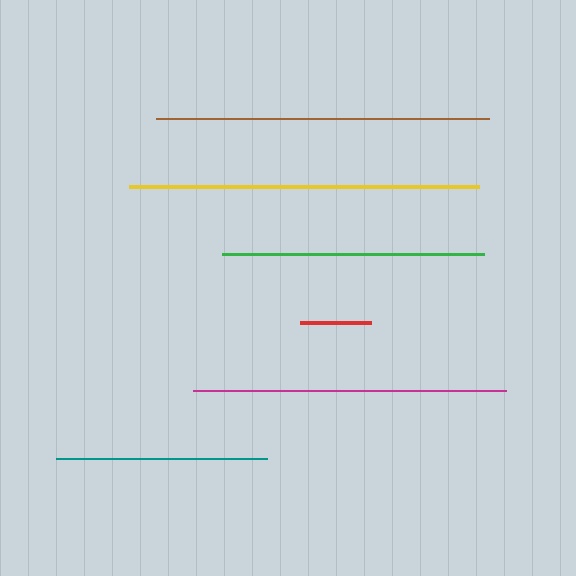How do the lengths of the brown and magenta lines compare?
The brown and magenta lines are approximately the same length.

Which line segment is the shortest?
The red line is the shortest at approximately 71 pixels.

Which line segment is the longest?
The yellow line is the longest at approximately 349 pixels.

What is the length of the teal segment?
The teal segment is approximately 211 pixels long.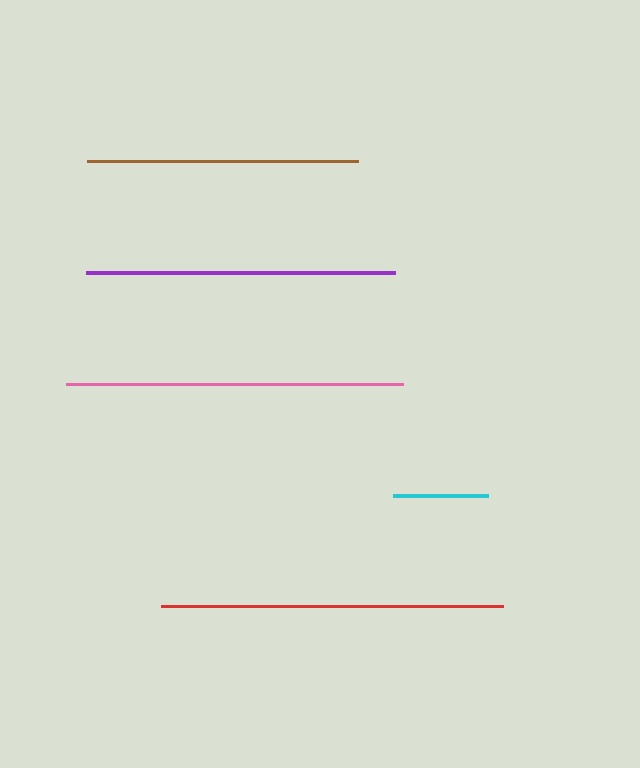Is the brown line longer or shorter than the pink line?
The pink line is longer than the brown line.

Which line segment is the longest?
The red line is the longest at approximately 342 pixels.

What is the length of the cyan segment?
The cyan segment is approximately 94 pixels long.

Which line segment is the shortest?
The cyan line is the shortest at approximately 94 pixels.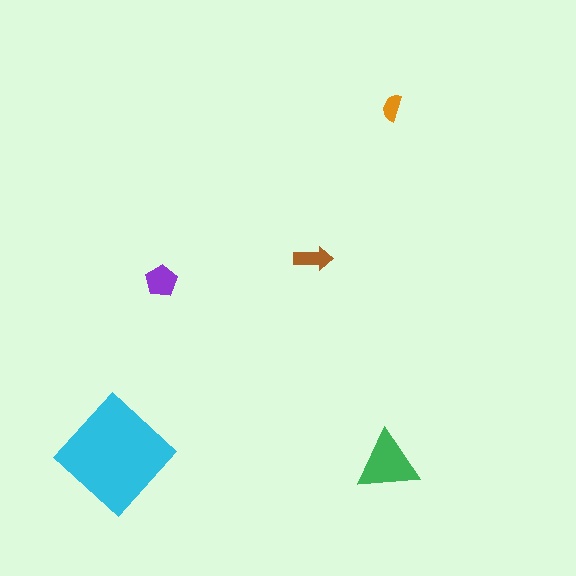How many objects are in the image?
There are 5 objects in the image.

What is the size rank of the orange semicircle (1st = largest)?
5th.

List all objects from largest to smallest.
The cyan diamond, the green triangle, the purple pentagon, the brown arrow, the orange semicircle.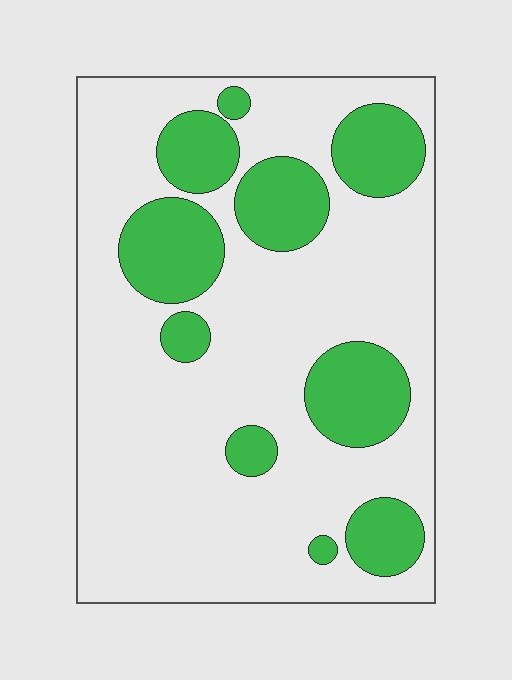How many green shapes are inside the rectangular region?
10.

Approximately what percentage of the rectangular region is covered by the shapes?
Approximately 25%.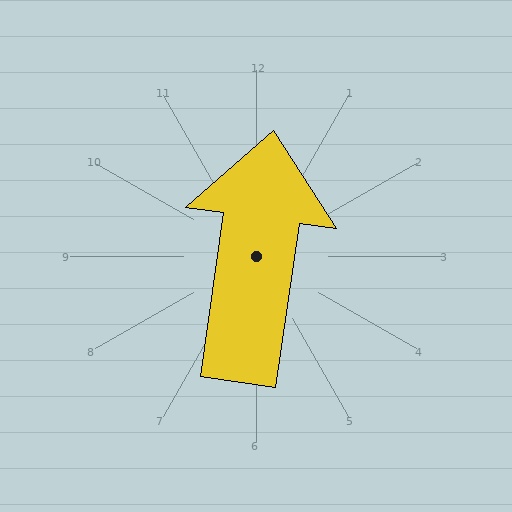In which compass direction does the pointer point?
North.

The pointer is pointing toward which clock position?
Roughly 12 o'clock.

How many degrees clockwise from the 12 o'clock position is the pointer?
Approximately 8 degrees.